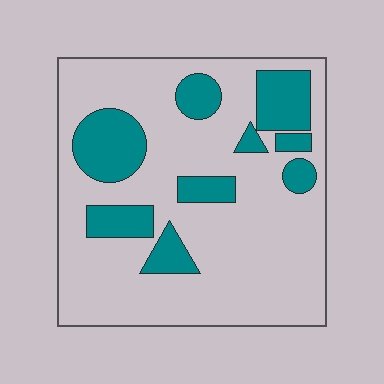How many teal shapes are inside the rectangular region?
9.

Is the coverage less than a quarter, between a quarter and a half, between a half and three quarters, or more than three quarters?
Less than a quarter.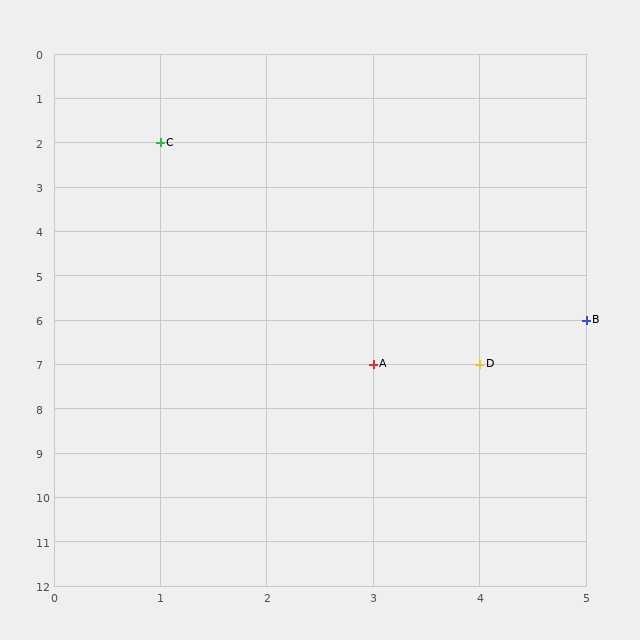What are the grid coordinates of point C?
Point C is at grid coordinates (1, 2).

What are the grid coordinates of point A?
Point A is at grid coordinates (3, 7).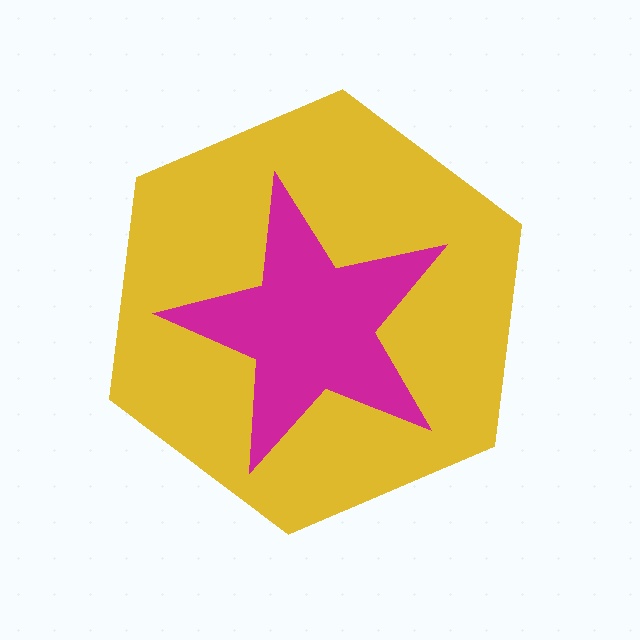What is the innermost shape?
The magenta star.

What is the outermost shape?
The yellow hexagon.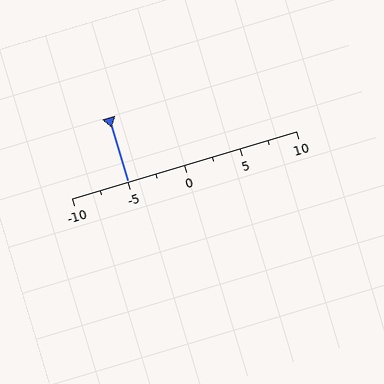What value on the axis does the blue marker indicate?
The marker indicates approximately -5.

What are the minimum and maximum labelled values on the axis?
The axis runs from -10 to 10.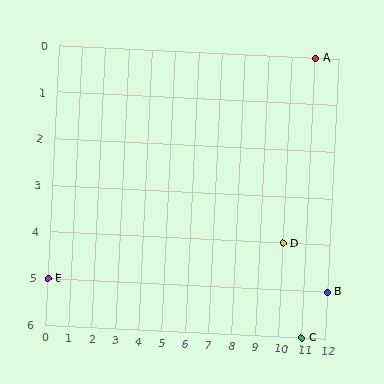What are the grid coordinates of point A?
Point A is at grid coordinates (11, 0).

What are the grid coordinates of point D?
Point D is at grid coordinates (10, 4).